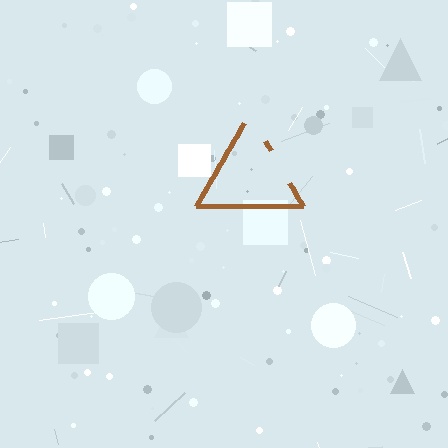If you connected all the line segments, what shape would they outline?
They would outline a triangle.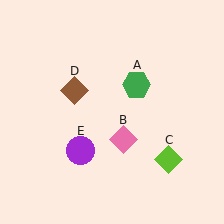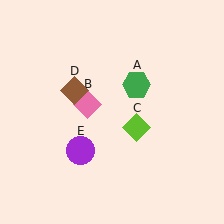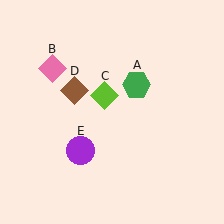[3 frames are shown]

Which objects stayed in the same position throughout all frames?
Green hexagon (object A) and brown diamond (object D) and purple circle (object E) remained stationary.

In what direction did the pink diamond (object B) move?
The pink diamond (object B) moved up and to the left.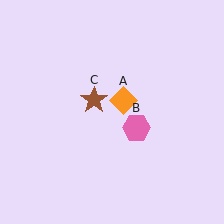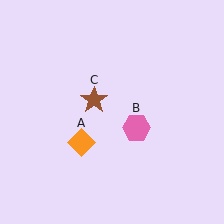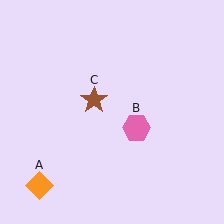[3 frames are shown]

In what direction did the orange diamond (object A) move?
The orange diamond (object A) moved down and to the left.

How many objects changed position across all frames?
1 object changed position: orange diamond (object A).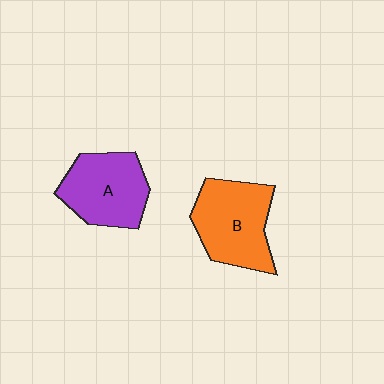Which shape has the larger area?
Shape B (orange).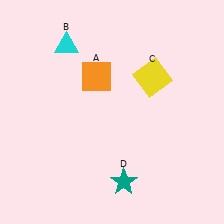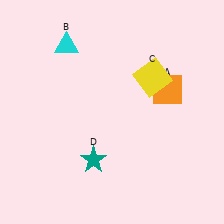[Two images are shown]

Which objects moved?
The objects that moved are: the orange square (A), the teal star (D).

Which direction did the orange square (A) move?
The orange square (A) moved right.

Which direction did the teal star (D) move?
The teal star (D) moved left.